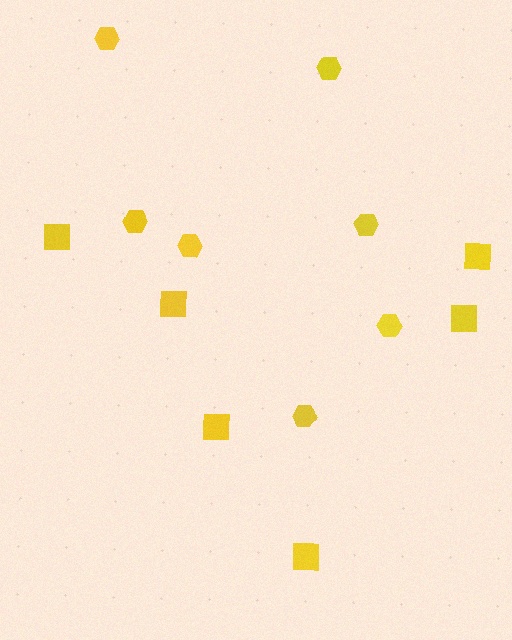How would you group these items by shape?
There are 2 groups: one group of hexagons (7) and one group of squares (6).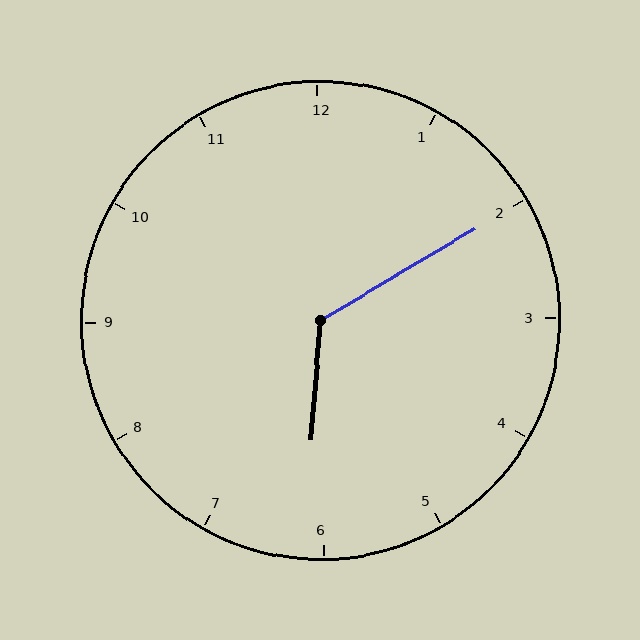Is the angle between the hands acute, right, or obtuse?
It is obtuse.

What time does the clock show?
6:10.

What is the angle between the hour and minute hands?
Approximately 125 degrees.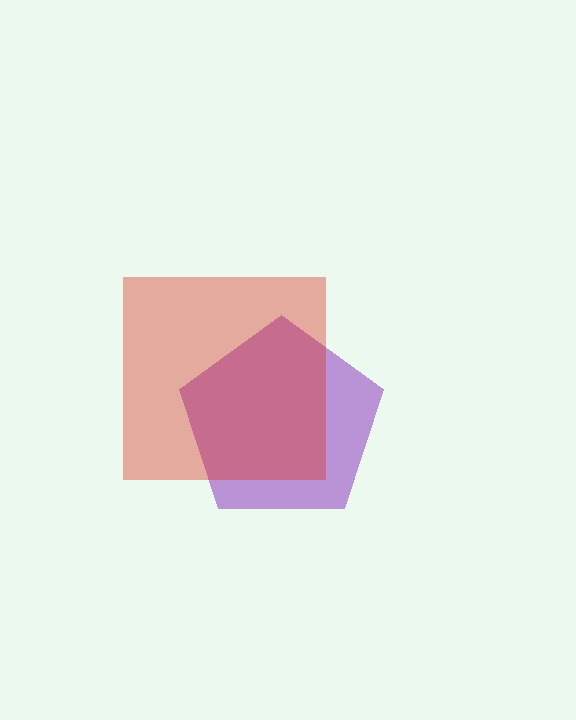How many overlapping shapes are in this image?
There are 2 overlapping shapes in the image.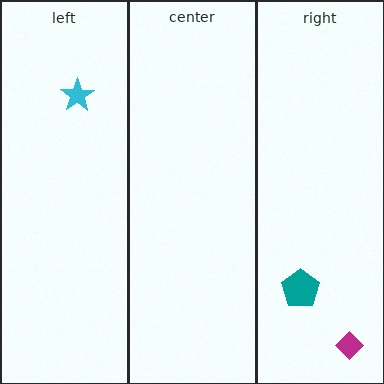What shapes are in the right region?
The teal pentagon, the magenta diamond.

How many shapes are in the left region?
1.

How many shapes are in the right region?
2.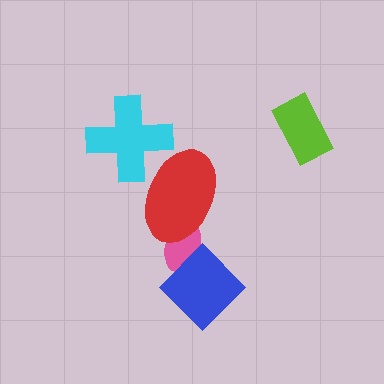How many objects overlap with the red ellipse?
2 objects overlap with the red ellipse.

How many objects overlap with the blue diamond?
1 object overlaps with the blue diamond.